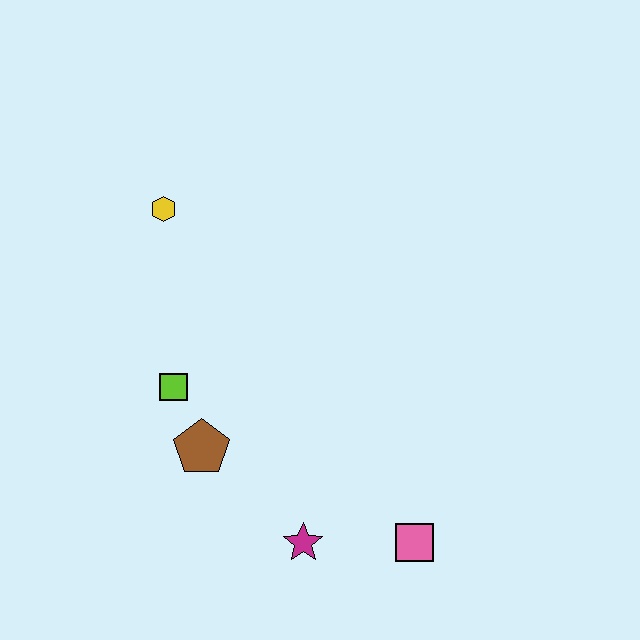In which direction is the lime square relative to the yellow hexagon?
The lime square is below the yellow hexagon.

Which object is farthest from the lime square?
The pink square is farthest from the lime square.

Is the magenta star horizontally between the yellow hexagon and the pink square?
Yes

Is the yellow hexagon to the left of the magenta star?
Yes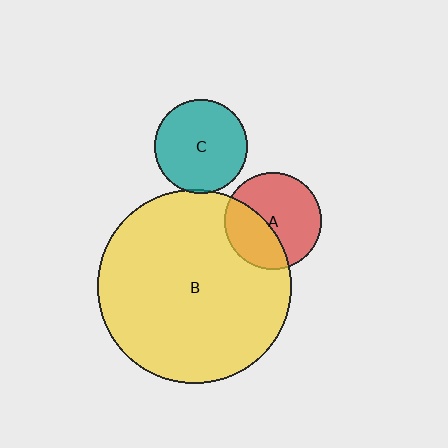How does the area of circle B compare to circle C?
Approximately 4.3 times.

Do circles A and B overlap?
Yes.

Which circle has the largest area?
Circle B (yellow).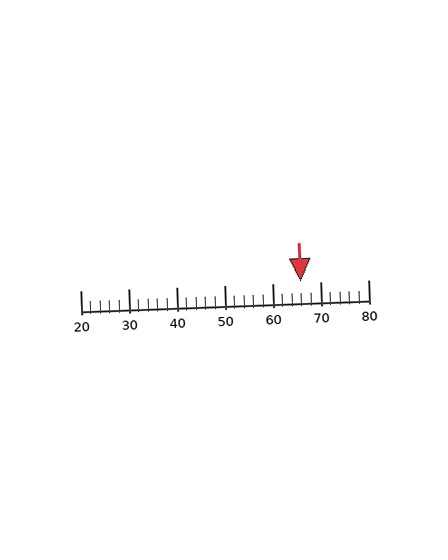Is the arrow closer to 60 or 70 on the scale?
The arrow is closer to 70.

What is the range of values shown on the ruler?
The ruler shows values from 20 to 80.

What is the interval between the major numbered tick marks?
The major tick marks are spaced 10 units apart.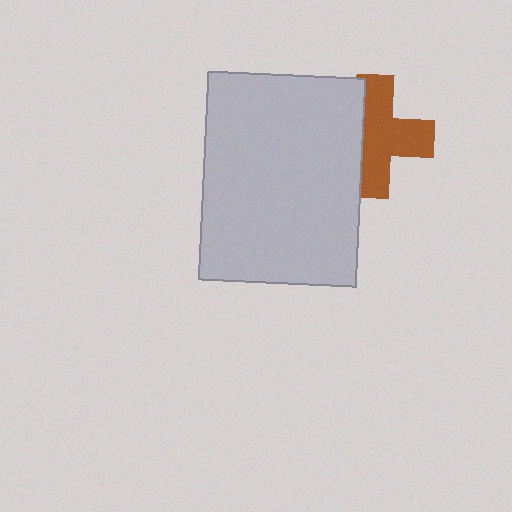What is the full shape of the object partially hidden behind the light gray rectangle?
The partially hidden object is a brown cross.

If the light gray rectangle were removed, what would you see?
You would see the complete brown cross.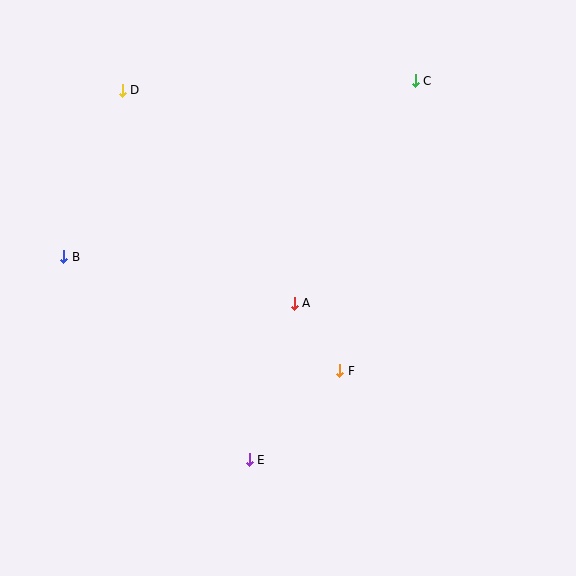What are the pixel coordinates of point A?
Point A is at (294, 303).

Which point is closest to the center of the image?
Point A at (294, 303) is closest to the center.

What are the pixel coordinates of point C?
Point C is at (415, 81).